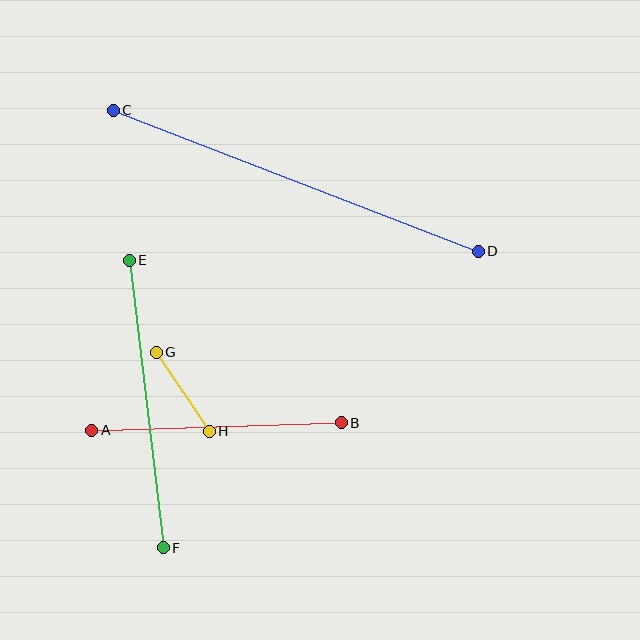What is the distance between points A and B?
The distance is approximately 249 pixels.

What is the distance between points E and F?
The distance is approximately 289 pixels.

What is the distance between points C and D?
The distance is approximately 391 pixels.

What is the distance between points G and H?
The distance is approximately 95 pixels.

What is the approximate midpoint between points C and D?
The midpoint is at approximately (296, 181) pixels.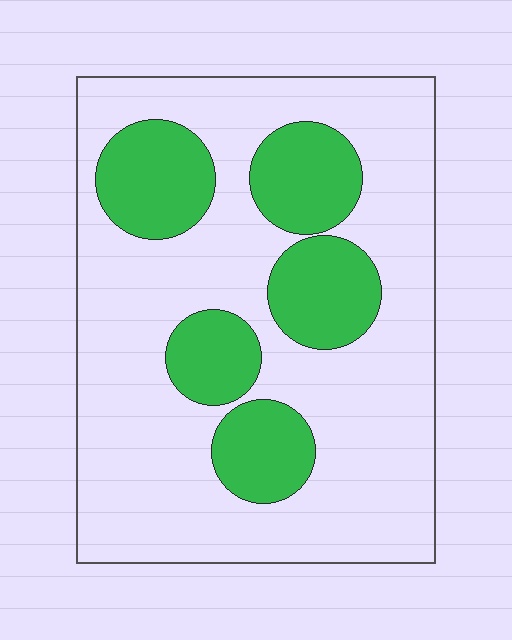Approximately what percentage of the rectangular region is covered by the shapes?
Approximately 25%.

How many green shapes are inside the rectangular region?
5.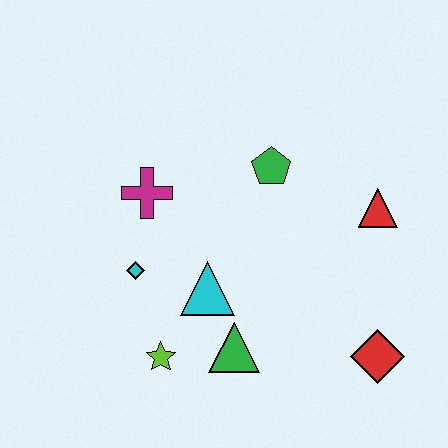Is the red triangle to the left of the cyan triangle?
No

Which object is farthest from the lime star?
The red triangle is farthest from the lime star.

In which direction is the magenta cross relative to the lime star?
The magenta cross is above the lime star.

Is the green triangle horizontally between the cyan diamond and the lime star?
No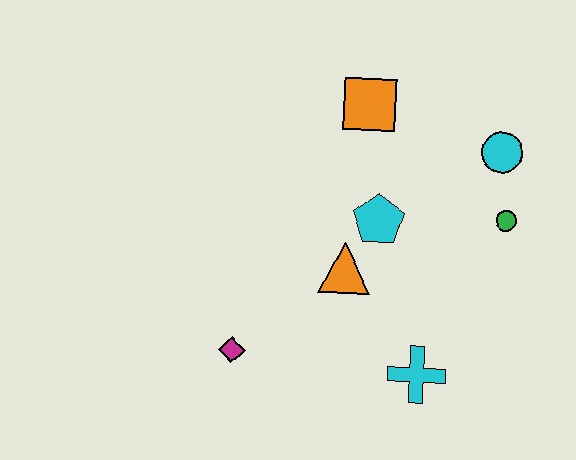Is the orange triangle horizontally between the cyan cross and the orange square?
No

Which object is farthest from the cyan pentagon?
The magenta diamond is farthest from the cyan pentagon.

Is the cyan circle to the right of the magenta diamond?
Yes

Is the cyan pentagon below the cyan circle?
Yes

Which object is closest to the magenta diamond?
The orange triangle is closest to the magenta diamond.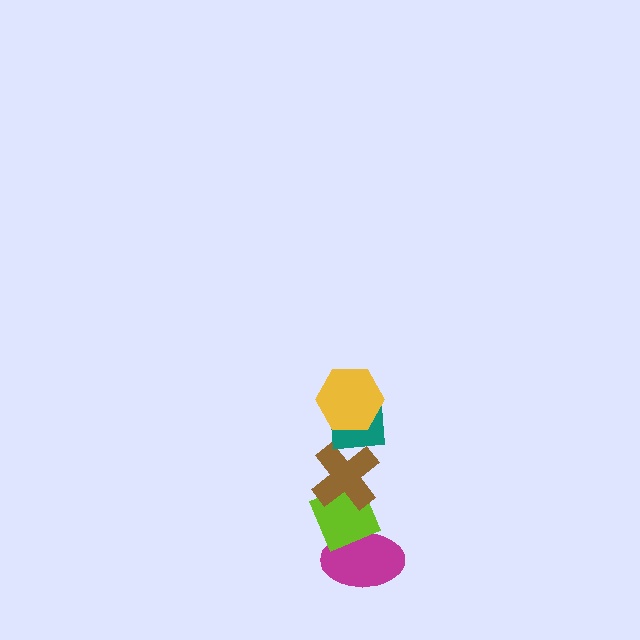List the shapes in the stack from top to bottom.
From top to bottom: the yellow hexagon, the teal square, the brown cross, the lime diamond, the magenta ellipse.